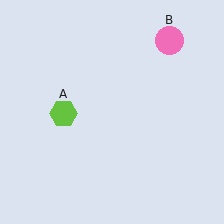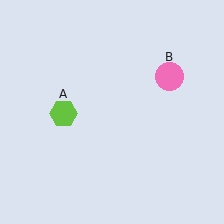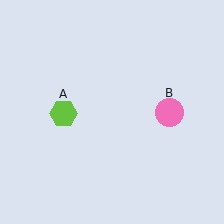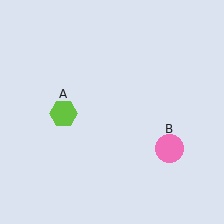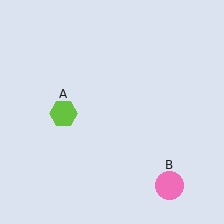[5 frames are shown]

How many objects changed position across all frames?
1 object changed position: pink circle (object B).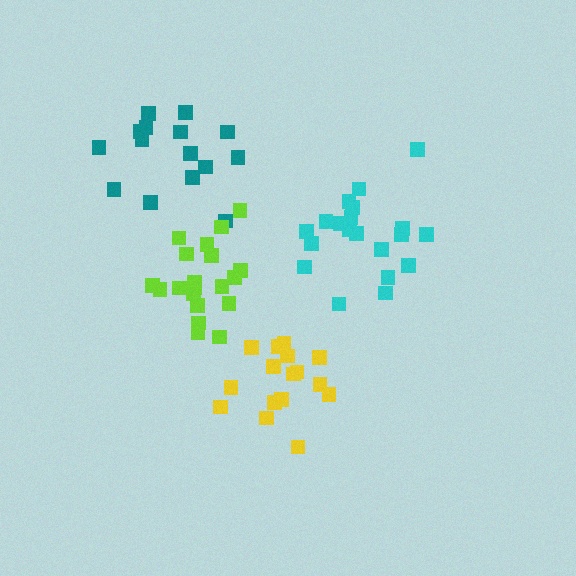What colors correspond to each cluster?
The clusters are colored: teal, yellow, lime, cyan.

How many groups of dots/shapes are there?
There are 4 groups.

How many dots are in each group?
Group 1: 15 dots, Group 2: 16 dots, Group 3: 20 dots, Group 4: 20 dots (71 total).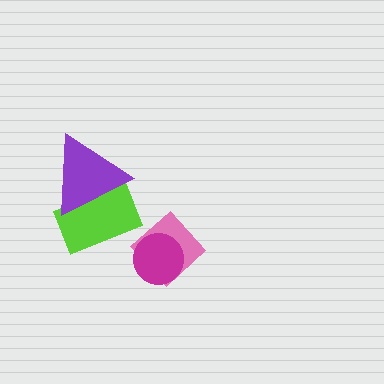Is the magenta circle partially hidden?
No, no other shape covers it.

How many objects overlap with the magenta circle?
1 object overlaps with the magenta circle.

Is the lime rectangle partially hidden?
Yes, it is partially covered by another shape.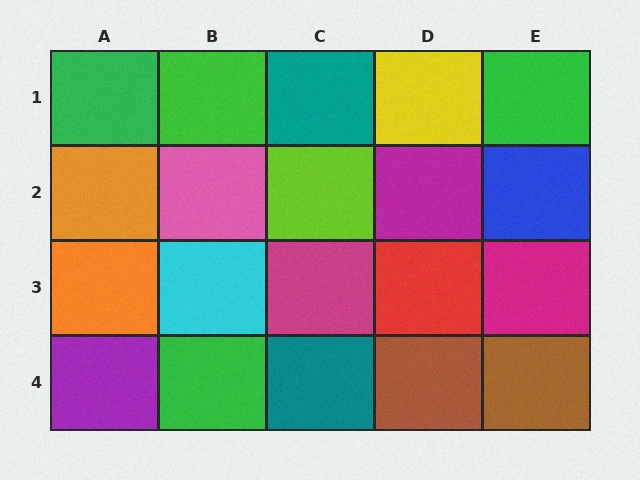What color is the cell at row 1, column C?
Teal.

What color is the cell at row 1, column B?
Green.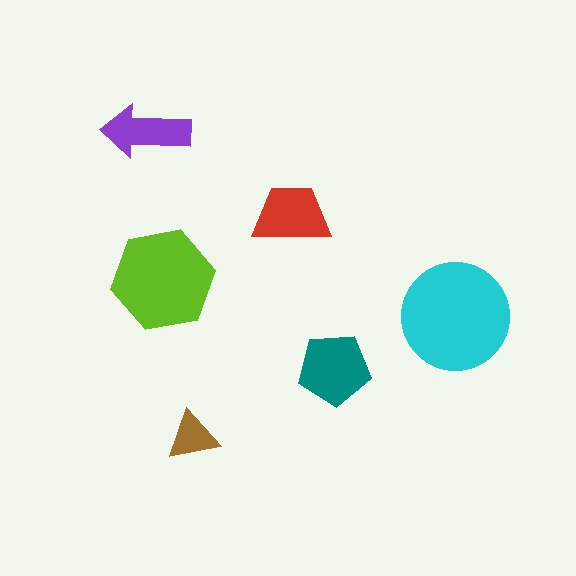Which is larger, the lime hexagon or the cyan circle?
The cyan circle.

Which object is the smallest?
The brown triangle.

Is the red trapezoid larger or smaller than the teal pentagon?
Smaller.